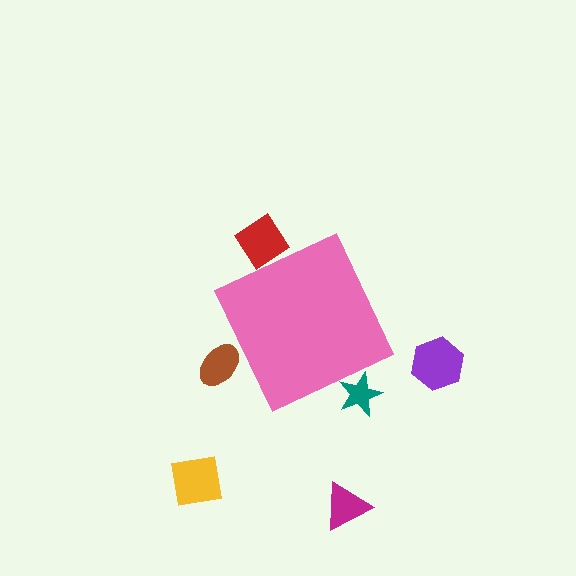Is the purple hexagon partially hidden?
No, the purple hexagon is fully visible.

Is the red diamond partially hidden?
Yes, the red diamond is partially hidden behind the pink diamond.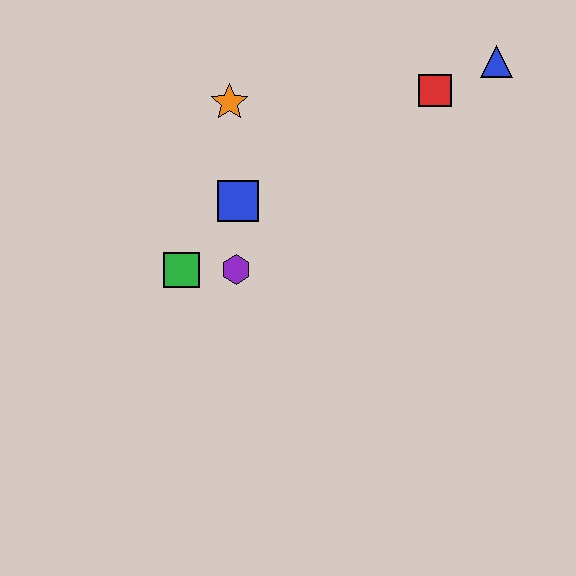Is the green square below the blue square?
Yes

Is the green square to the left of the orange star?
Yes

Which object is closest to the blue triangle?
The red square is closest to the blue triangle.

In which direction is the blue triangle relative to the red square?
The blue triangle is to the right of the red square.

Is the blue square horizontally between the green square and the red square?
Yes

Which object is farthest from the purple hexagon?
The blue triangle is farthest from the purple hexagon.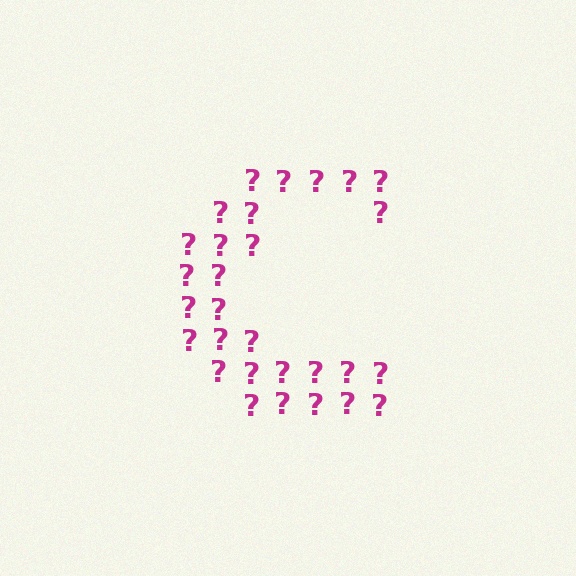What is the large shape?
The large shape is the letter C.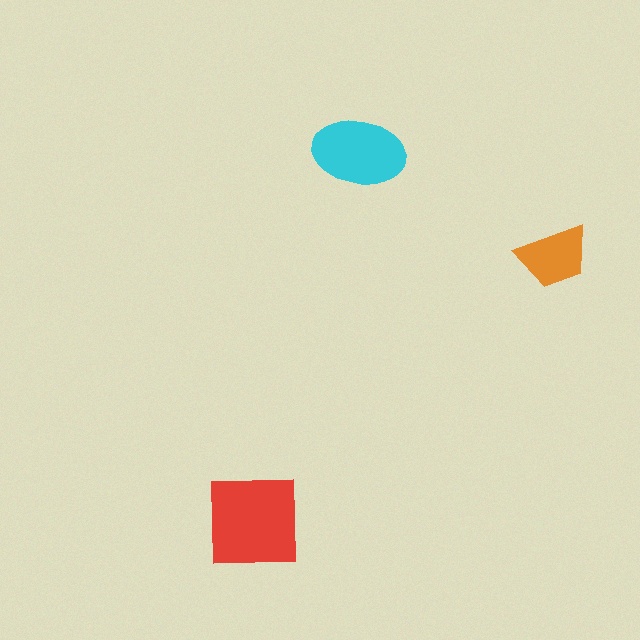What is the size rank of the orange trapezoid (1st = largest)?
3rd.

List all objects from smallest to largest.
The orange trapezoid, the cyan ellipse, the red square.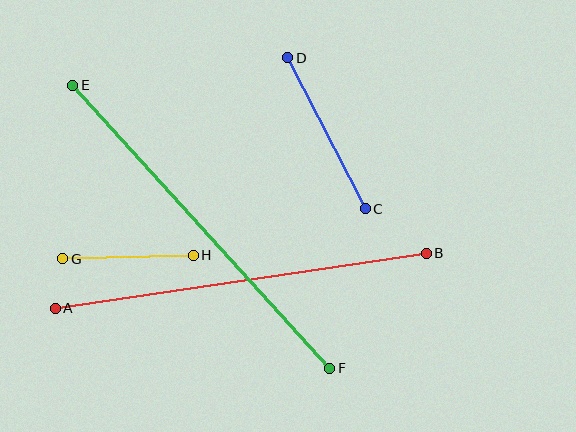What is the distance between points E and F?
The distance is approximately 382 pixels.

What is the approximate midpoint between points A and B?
The midpoint is at approximately (241, 281) pixels.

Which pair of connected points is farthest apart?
Points E and F are farthest apart.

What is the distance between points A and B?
The distance is approximately 375 pixels.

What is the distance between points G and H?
The distance is approximately 131 pixels.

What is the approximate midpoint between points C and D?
The midpoint is at approximately (327, 133) pixels.